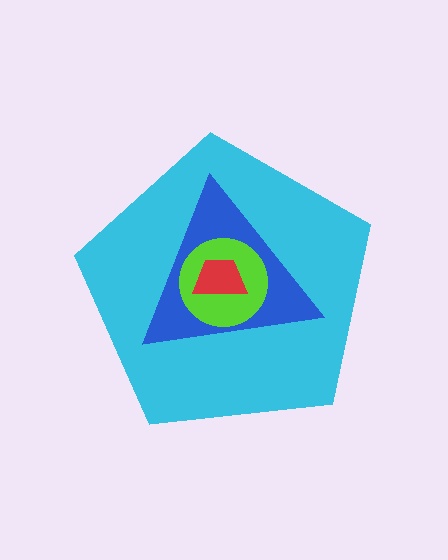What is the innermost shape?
The red trapezoid.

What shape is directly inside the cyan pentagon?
The blue triangle.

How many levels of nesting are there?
4.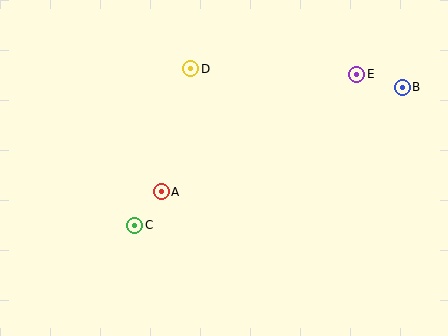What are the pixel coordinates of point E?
Point E is at (357, 74).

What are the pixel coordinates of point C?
Point C is at (135, 225).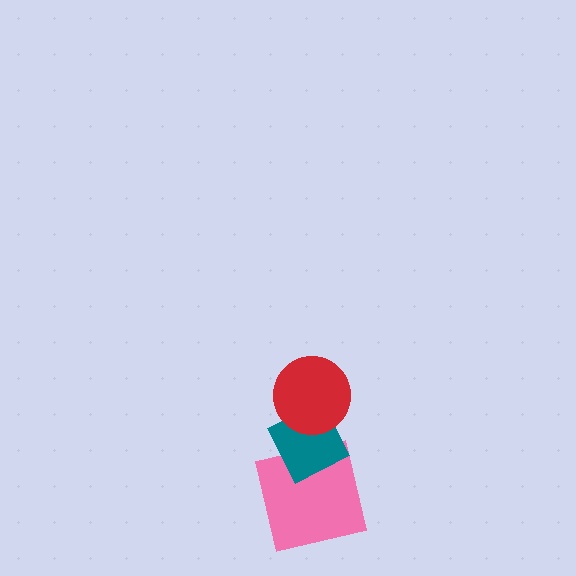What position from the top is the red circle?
The red circle is 1st from the top.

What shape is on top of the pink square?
The teal diamond is on top of the pink square.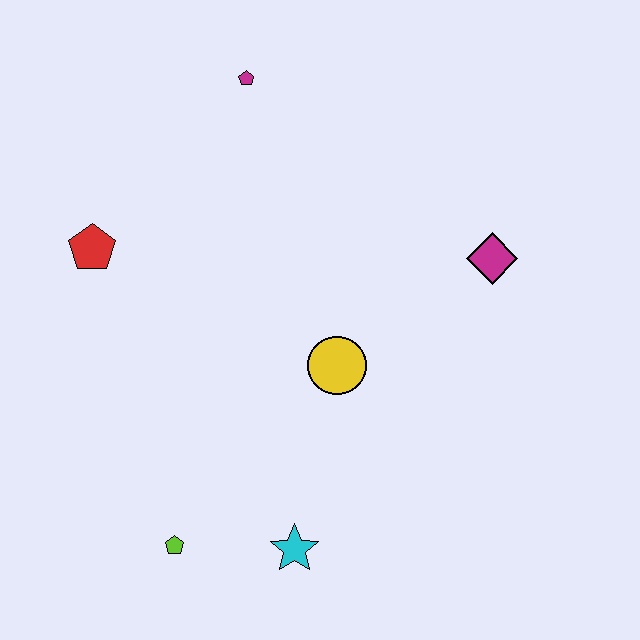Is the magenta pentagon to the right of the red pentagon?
Yes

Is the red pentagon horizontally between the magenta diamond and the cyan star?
No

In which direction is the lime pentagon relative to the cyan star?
The lime pentagon is to the left of the cyan star.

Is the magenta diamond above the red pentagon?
No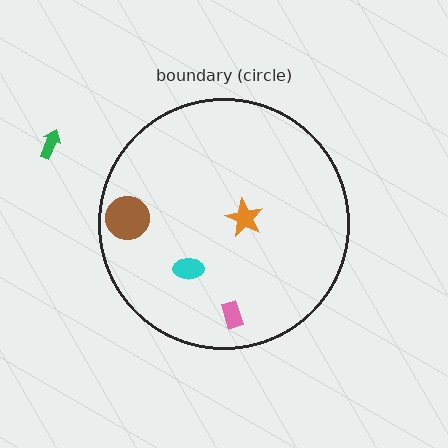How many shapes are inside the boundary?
4 inside, 1 outside.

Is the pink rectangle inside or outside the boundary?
Inside.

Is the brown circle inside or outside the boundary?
Inside.